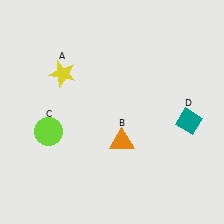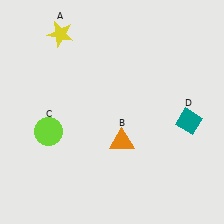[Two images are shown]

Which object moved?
The yellow star (A) moved up.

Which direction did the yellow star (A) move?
The yellow star (A) moved up.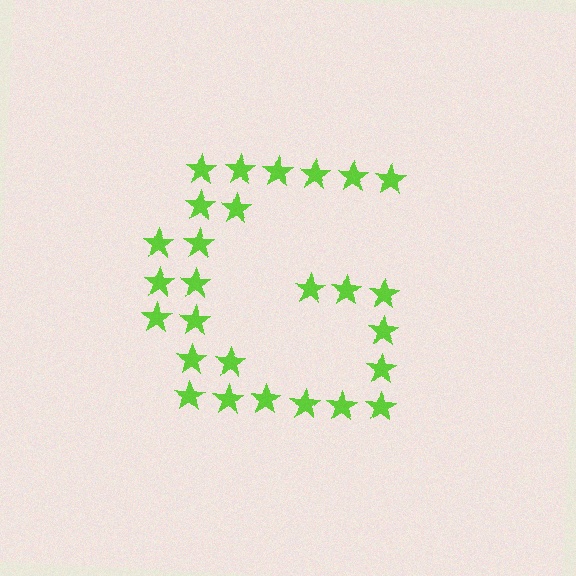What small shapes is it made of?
It is made of small stars.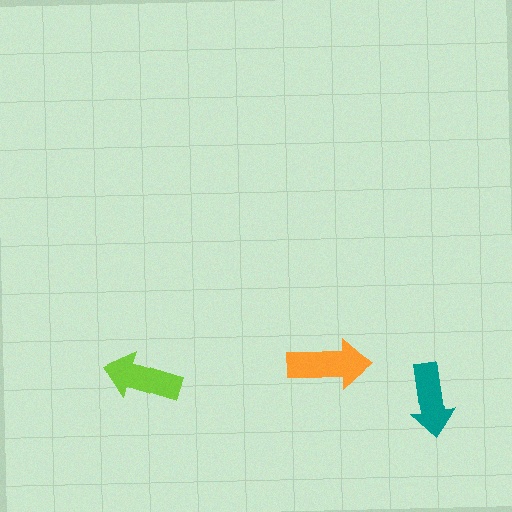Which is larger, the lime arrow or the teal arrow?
The lime one.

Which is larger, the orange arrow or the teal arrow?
The orange one.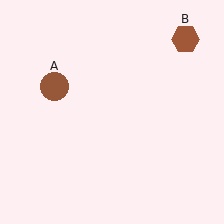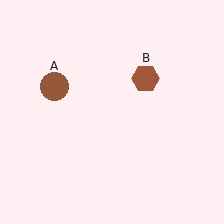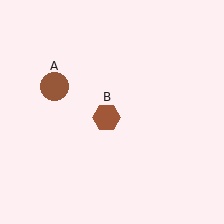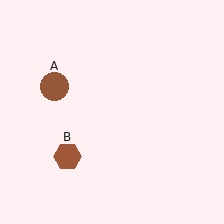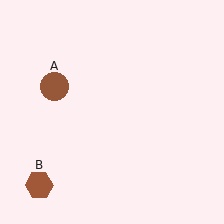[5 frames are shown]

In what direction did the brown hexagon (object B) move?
The brown hexagon (object B) moved down and to the left.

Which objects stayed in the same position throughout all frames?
Brown circle (object A) remained stationary.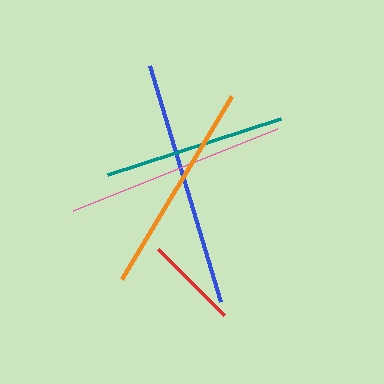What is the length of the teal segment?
The teal segment is approximately 182 pixels long.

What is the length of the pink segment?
The pink segment is approximately 220 pixels long.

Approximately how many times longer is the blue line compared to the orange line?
The blue line is approximately 1.2 times the length of the orange line.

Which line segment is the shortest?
The red line is the shortest at approximately 94 pixels.